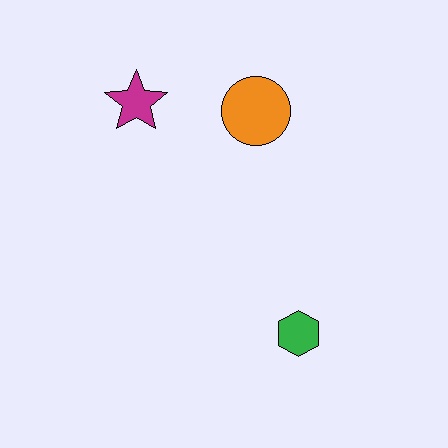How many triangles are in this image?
There are no triangles.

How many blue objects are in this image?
There are no blue objects.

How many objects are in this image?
There are 3 objects.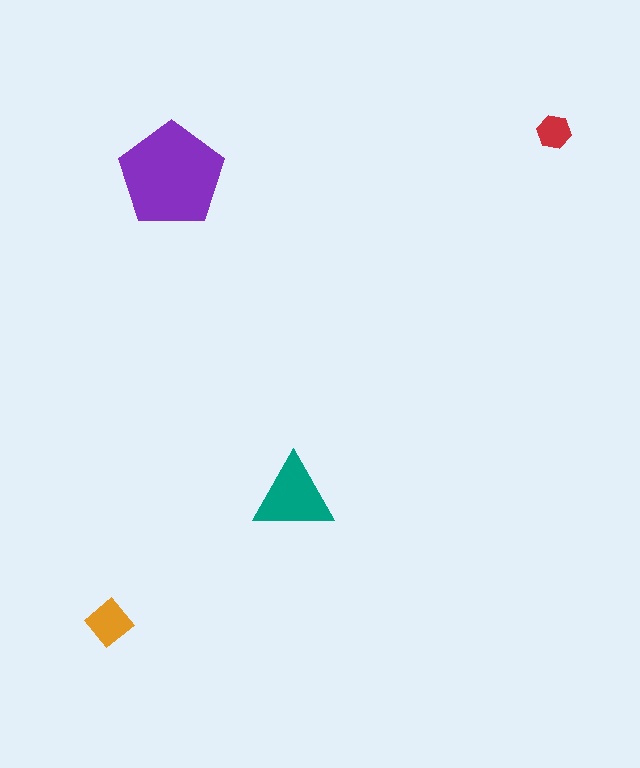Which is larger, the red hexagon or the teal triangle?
The teal triangle.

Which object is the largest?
The purple pentagon.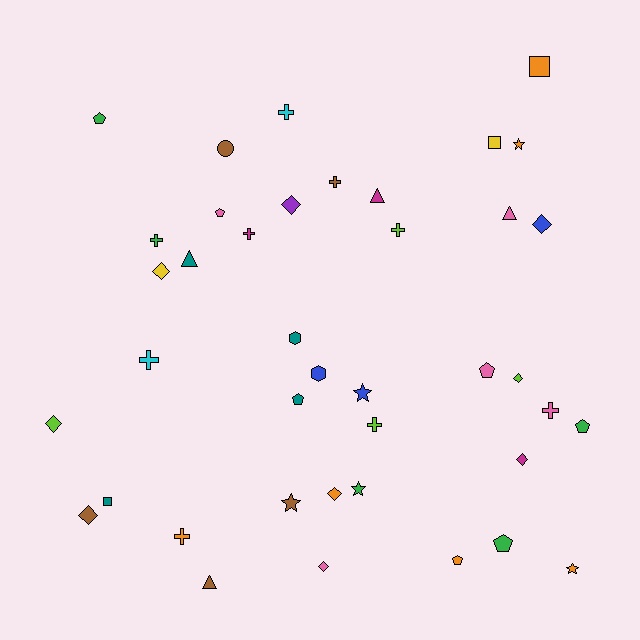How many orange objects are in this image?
There are 6 orange objects.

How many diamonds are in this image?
There are 9 diamonds.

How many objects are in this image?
There are 40 objects.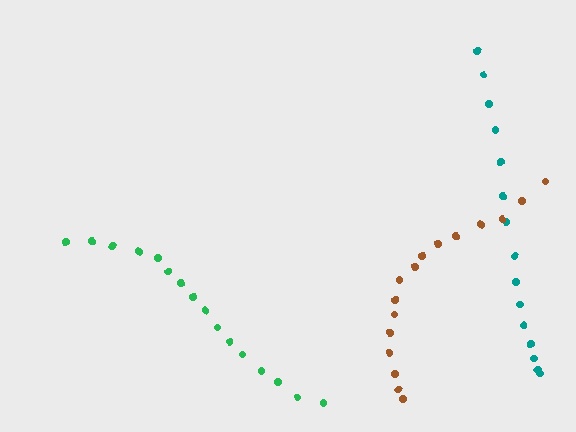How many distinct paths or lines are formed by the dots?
There are 3 distinct paths.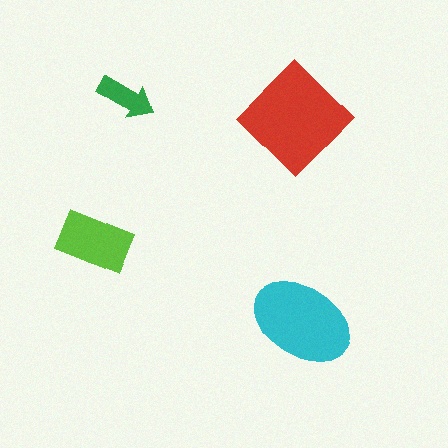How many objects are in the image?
There are 4 objects in the image.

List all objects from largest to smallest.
The red diamond, the cyan ellipse, the lime rectangle, the green arrow.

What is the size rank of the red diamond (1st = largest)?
1st.